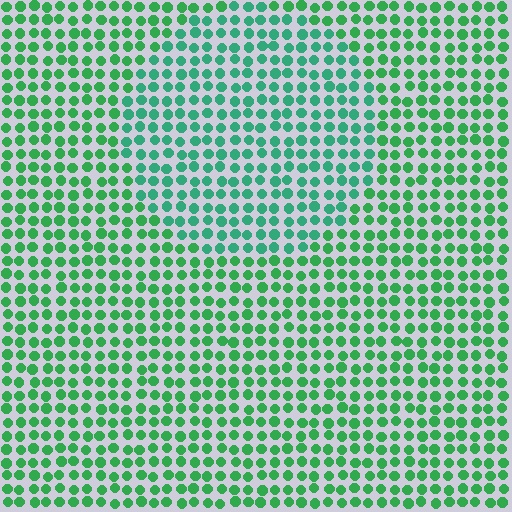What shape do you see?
I see a circle.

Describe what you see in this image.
The image is filled with small green elements in a uniform arrangement. A circle-shaped region is visible where the elements are tinted to a slightly different hue, forming a subtle color boundary.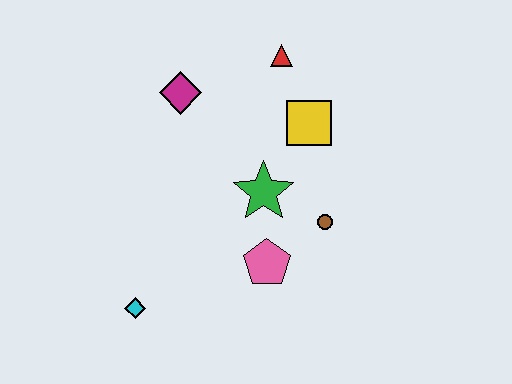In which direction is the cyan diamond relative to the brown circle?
The cyan diamond is to the left of the brown circle.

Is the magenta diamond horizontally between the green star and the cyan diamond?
Yes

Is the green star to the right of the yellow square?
No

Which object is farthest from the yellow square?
The cyan diamond is farthest from the yellow square.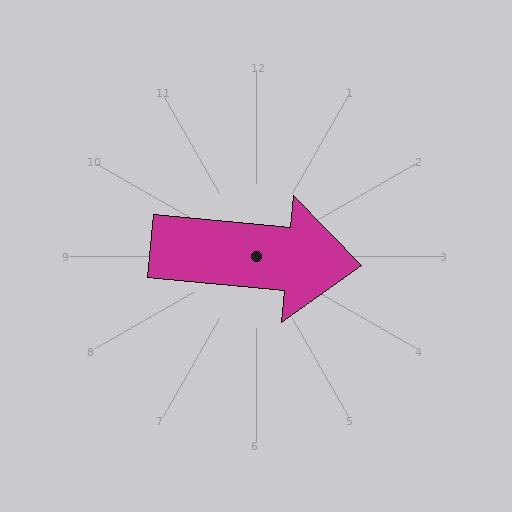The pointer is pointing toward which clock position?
Roughly 3 o'clock.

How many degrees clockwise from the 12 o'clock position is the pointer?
Approximately 95 degrees.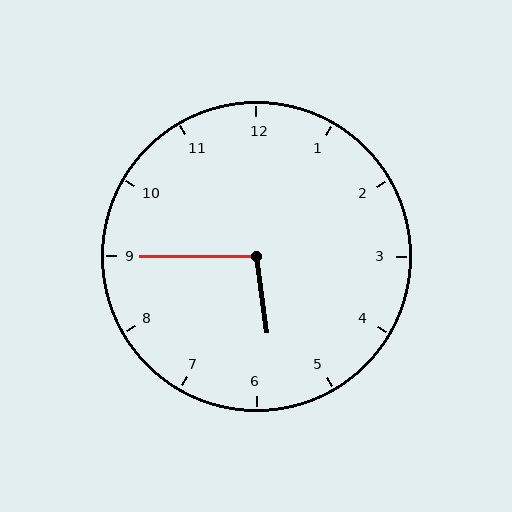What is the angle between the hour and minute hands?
Approximately 98 degrees.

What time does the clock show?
5:45.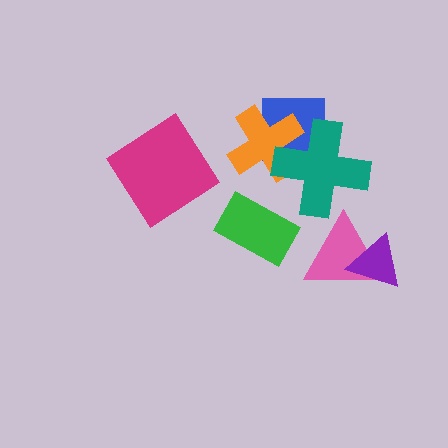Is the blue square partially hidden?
Yes, it is partially covered by another shape.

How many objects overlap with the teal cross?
2 objects overlap with the teal cross.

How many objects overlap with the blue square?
2 objects overlap with the blue square.